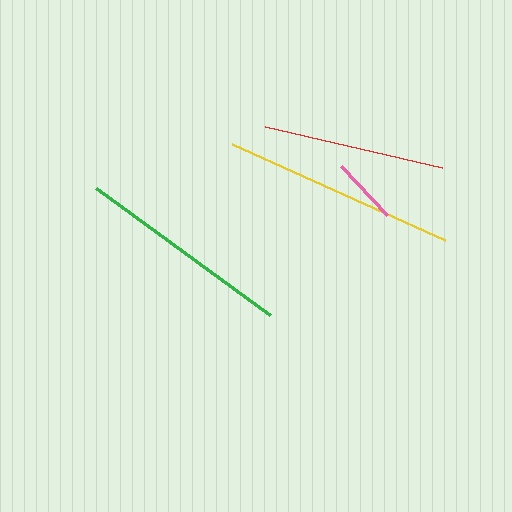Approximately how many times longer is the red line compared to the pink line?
The red line is approximately 2.7 times the length of the pink line.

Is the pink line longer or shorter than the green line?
The green line is longer than the pink line.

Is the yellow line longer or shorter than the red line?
The yellow line is longer than the red line.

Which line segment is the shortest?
The pink line is the shortest at approximately 68 pixels.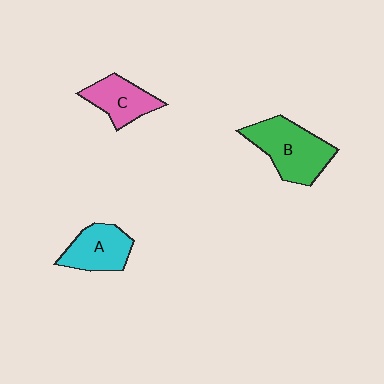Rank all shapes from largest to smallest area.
From largest to smallest: B (green), A (cyan), C (pink).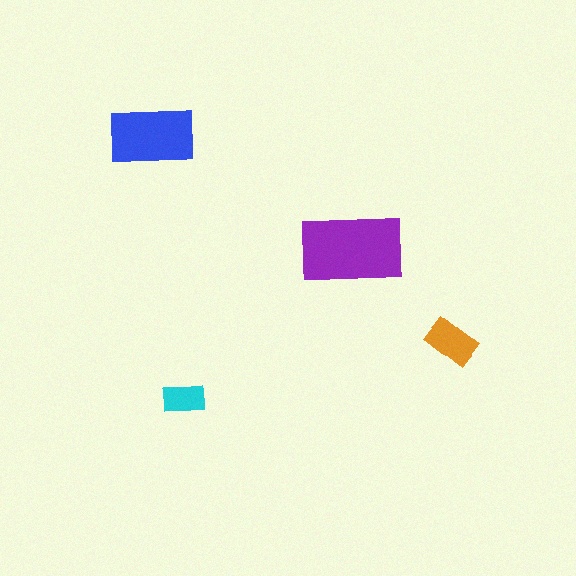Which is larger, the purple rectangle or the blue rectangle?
The purple one.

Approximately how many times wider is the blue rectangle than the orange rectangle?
About 1.5 times wider.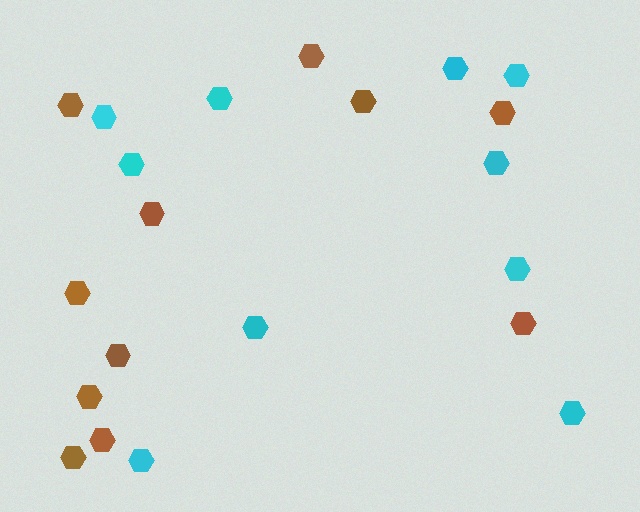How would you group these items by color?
There are 2 groups: one group of cyan hexagons (10) and one group of brown hexagons (11).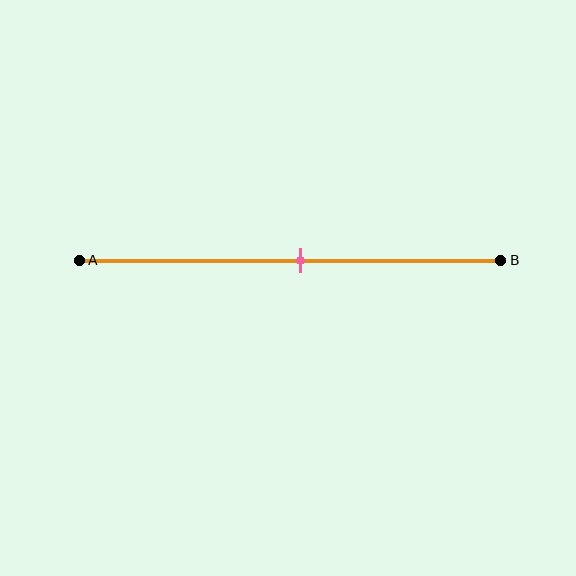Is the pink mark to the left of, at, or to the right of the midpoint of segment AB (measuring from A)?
The pink mark is approximately at the midpoint of segment AB.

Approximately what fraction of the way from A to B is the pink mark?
The pink mark is approximately 55% of the way from A to B.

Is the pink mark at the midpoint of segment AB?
Yes, the mark is approximately at the midpoint.